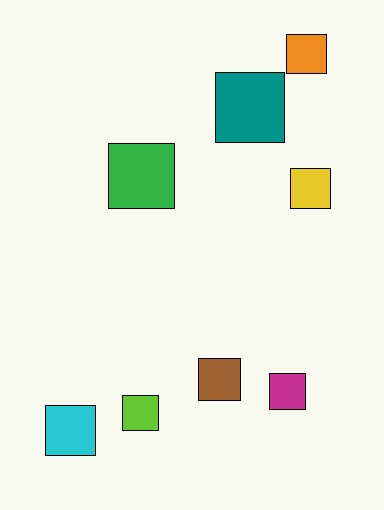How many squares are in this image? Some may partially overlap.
There are 8 squares.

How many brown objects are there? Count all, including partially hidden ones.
There is 1 brown object.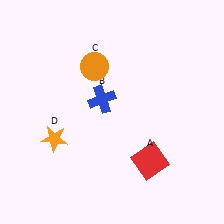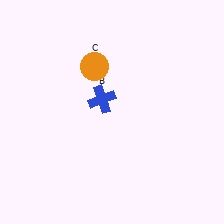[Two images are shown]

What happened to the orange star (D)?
The orange star (D) was removed in Image 2. It was in the bottom-left area of Image 1.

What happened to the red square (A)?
The red square (A) was removed in Image 2. It was in the bottom-right area of Image 1.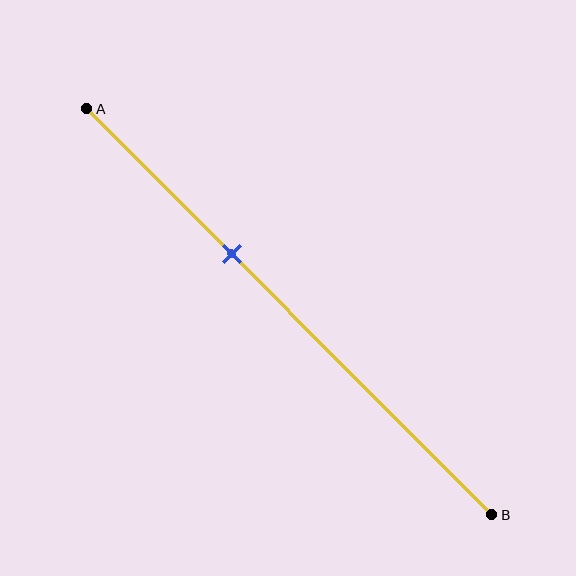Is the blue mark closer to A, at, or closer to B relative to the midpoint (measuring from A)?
The blue mark is closer to point A than the midpoint of segment AB.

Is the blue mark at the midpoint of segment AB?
No, the mark is at about 35% from A, not at the 50% midpoint.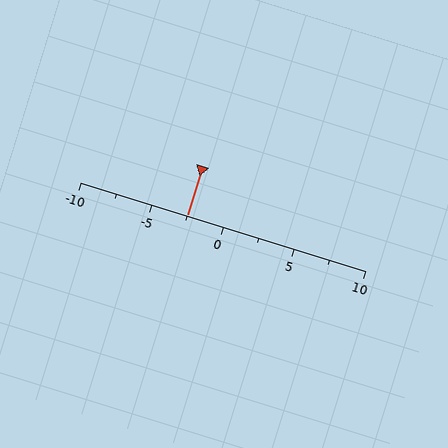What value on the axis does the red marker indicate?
The marker indicates approximately -2.5.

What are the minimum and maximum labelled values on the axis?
The axis runs from -10 to 10.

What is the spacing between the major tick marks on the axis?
The major ticks are spaced 5 apart.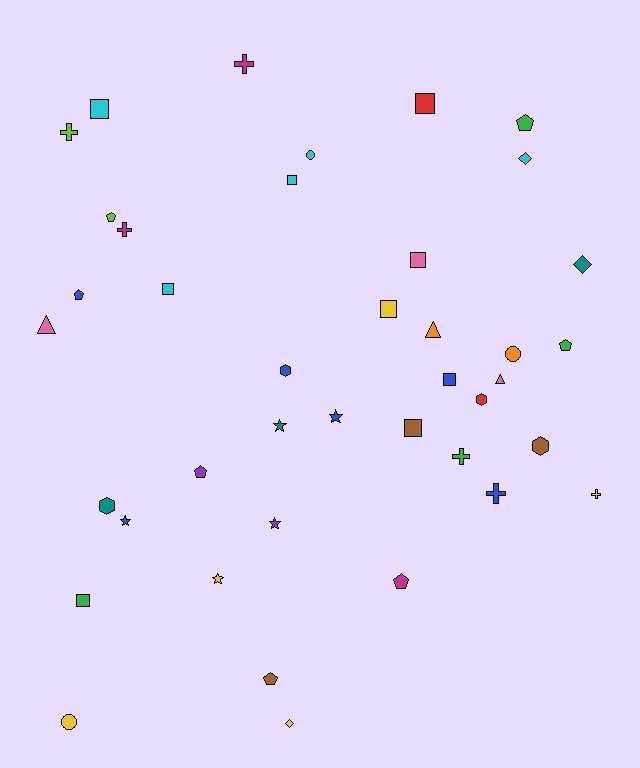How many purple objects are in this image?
There are 2 purple objects.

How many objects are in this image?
There are 40 objects.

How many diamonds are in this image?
There are 3 diamonds.